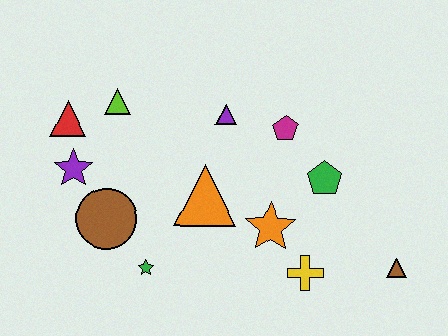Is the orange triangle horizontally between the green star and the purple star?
No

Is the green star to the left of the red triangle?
No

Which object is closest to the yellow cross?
The orange star is closest to the yellow cross.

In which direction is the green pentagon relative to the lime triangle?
The green pentagon is to the right of the lime triangle.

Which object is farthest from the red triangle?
The brown triangle is farthest from the red triangle.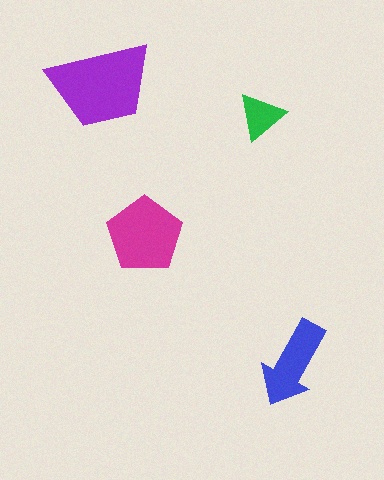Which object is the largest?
The purple trapezoid.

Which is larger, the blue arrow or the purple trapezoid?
The purple trapezoid.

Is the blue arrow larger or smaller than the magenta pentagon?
Smaller.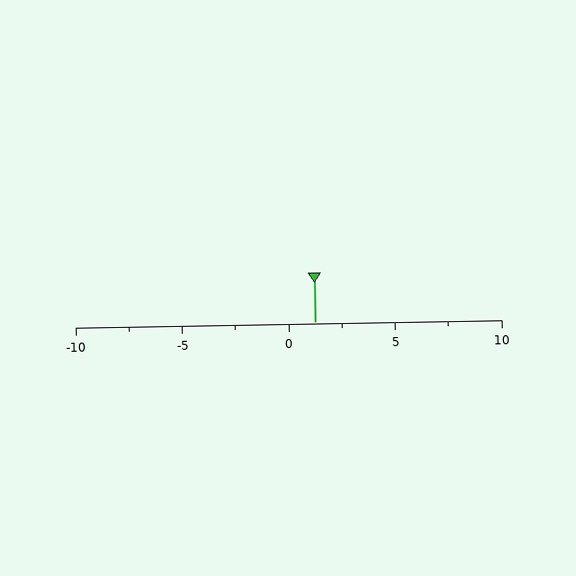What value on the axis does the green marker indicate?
The marker indicates approximately 1.2.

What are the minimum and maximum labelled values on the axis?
The axis runs from -10 to 10.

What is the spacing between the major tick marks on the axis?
The major ticks are spaced 5 apart.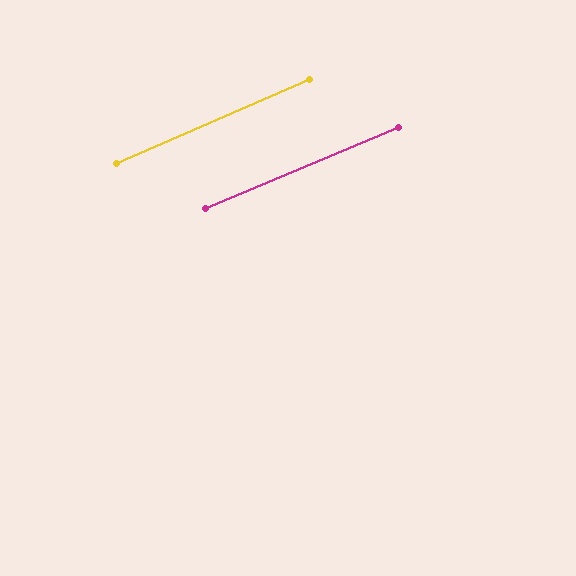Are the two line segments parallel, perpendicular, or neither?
Parallel — their directions differ by only 0.9°.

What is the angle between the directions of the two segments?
Approximately 1 degree.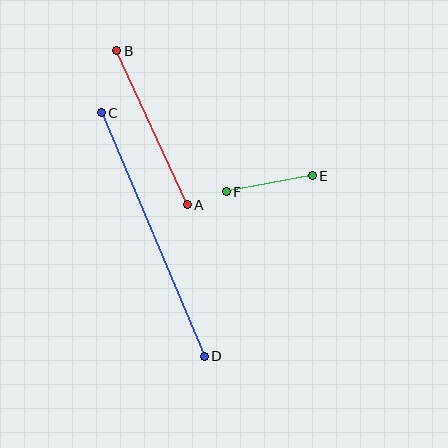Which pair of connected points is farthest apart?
Points C and D are farthest apart.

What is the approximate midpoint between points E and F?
The midpoint is at approximately (269, 184) pixels.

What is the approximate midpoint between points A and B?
The midpoint is at approximately (152, 128) pixels.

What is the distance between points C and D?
The distance is approximately 265 pixels.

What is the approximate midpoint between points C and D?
The midpoint is at approximately (153, 235) pixels.